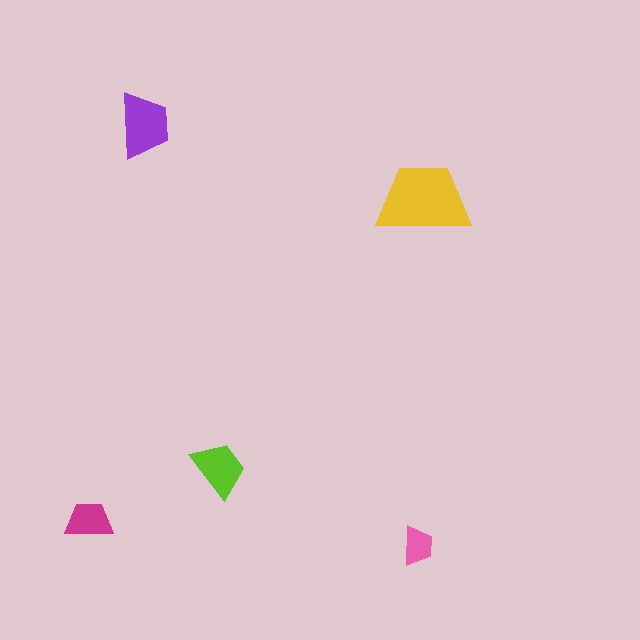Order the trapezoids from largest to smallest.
the yellow one, the purple one, the lime one, the magenta one, the pink one.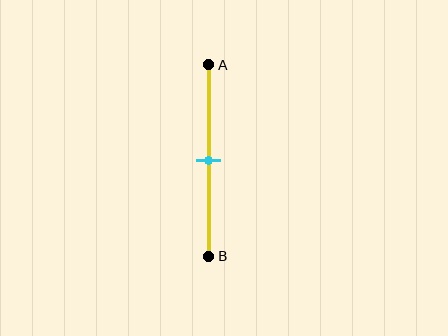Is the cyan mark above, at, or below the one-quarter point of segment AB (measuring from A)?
The cyan mark is below the one-quarter point of segment AB.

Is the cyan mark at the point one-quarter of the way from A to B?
No, the mark is at about 50% from A, not at the 25% one-quarter point.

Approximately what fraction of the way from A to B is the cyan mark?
The cyan mark is approximately 50% of the way from A to B.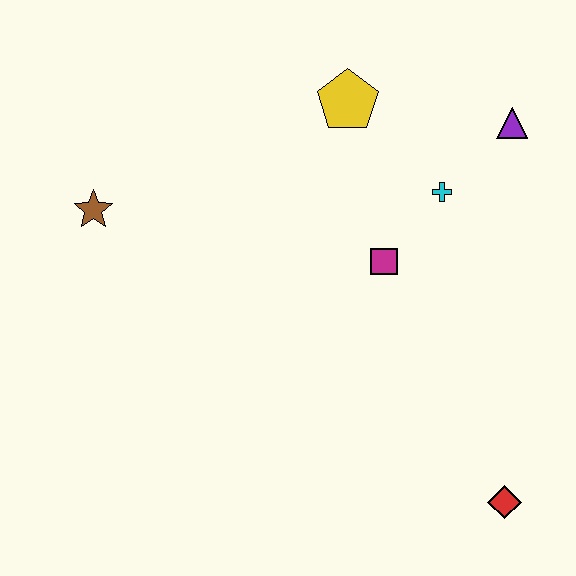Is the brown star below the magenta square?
No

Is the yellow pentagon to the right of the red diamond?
No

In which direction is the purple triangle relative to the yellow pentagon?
The purple triangle is to the right of the yellow pentagon.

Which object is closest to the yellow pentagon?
The cyan cross is closest to the yellow pentagon.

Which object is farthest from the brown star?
The red diamond is farthest from the brown star.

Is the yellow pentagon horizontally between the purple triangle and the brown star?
Yes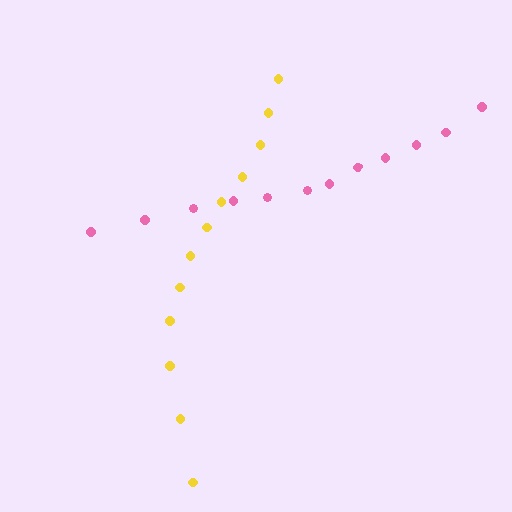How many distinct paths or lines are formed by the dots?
There are 2 distinct paths.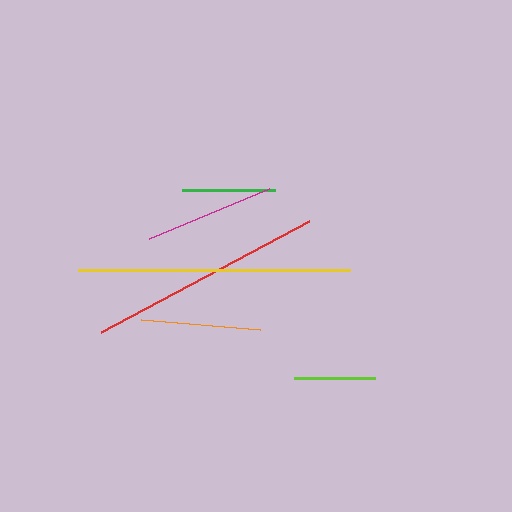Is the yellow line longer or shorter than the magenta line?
The yellow line is longer than the magenta line.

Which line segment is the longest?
The yellow line is the longest at approximately 272 pixels.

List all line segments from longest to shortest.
From longest to shortest: yellow, red, magenta, orange, green, lime.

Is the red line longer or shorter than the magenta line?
The red line is longer than the magenta line.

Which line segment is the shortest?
The lime line is the shortest at approximately 81 pixels.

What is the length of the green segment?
The green segment is approximately 92 pixels long.